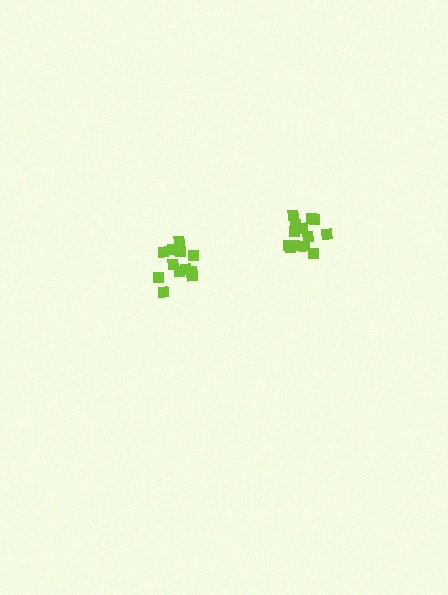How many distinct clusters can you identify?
There are 2 distinct clusters.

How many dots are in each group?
Group 1: 13 dots, Group 2: 13 dots (26 total).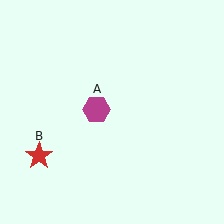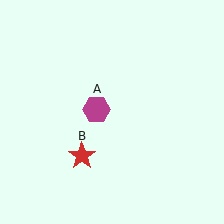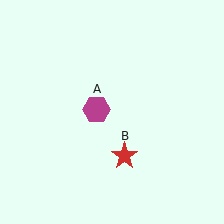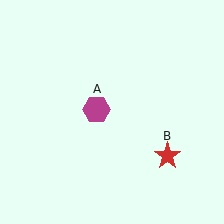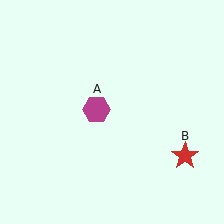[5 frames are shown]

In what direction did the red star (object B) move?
The red star (object B) moved right.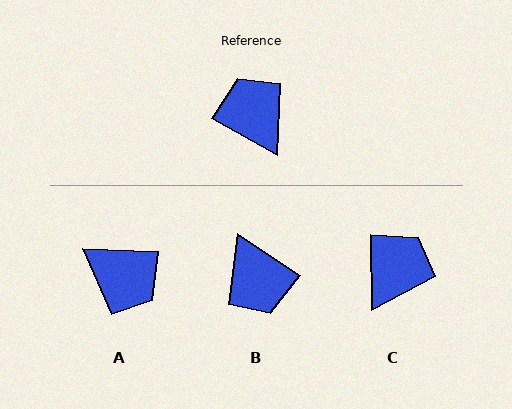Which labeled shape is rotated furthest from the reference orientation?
B, about 175 degrees away.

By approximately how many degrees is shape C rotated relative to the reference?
Approximately 60 degrees clockwise.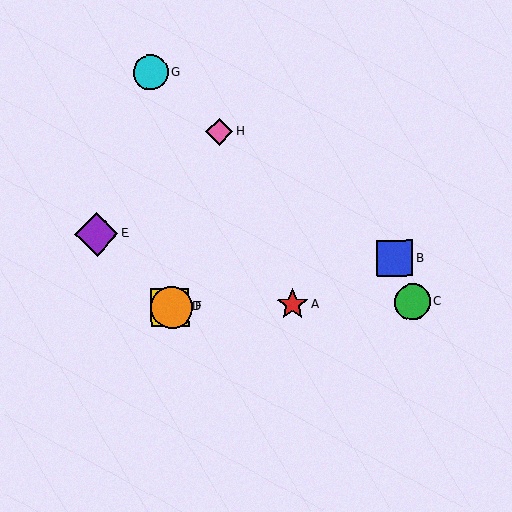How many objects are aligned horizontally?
4 objects (A, C, D, F) are aligned horizontally.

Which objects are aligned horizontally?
Objects A, C, D, F are aligned horizontally.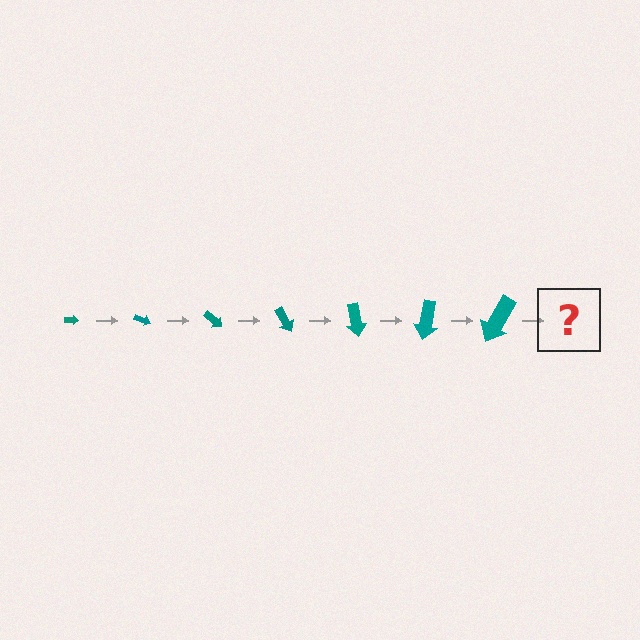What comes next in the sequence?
The next element should be an arrow, larger than the previous one and rotated 140 degrees from the start.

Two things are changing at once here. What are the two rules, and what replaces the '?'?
The two rules are that the arrow grows larger each step and it rotates 20 degrees each step. The '?' should be an arrow, larger than the previous one and rotated 140 degrees from the start.